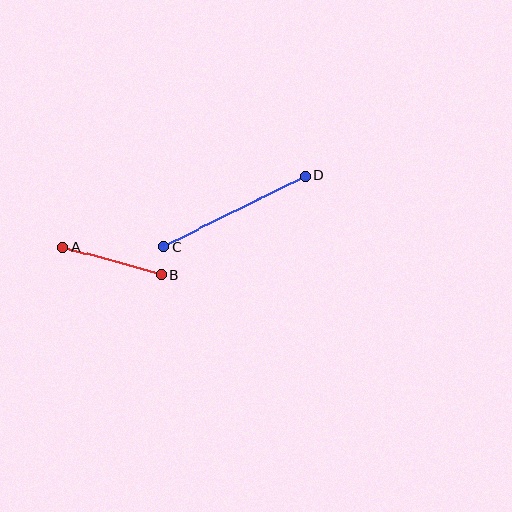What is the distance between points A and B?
The distance is approximately 103 pixels.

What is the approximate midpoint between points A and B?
The midpoint is at approximately (112, 261) pixels.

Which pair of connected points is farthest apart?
Points C and D are farthest apart.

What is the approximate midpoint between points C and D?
The midpoint is at approximately (235, 211) pixels.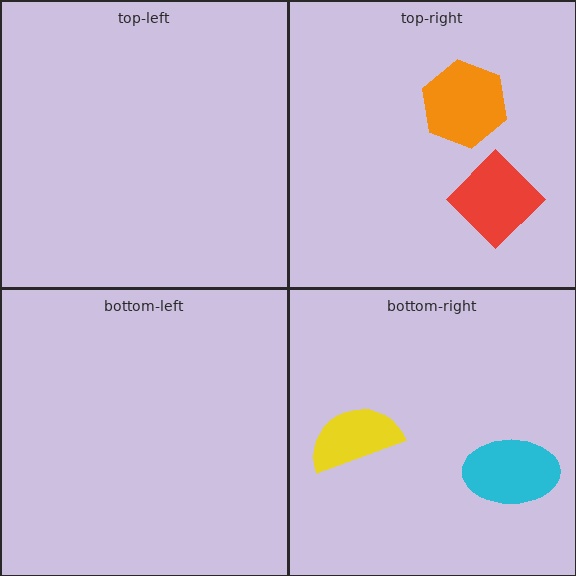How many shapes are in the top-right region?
2.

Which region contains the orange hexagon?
The top-right region.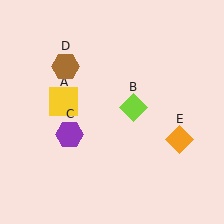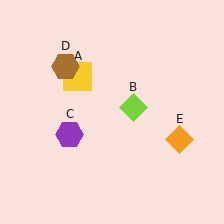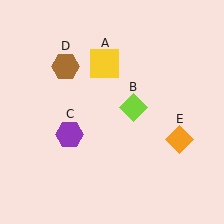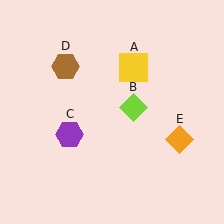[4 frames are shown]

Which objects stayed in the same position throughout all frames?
Lime diamond (object B) and purple hexagon (object C) and brown hexagon (object D) and orange diamond (object E) remained stationary.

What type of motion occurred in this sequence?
The yellow square (object A) rotated clockwise around the center of the scene.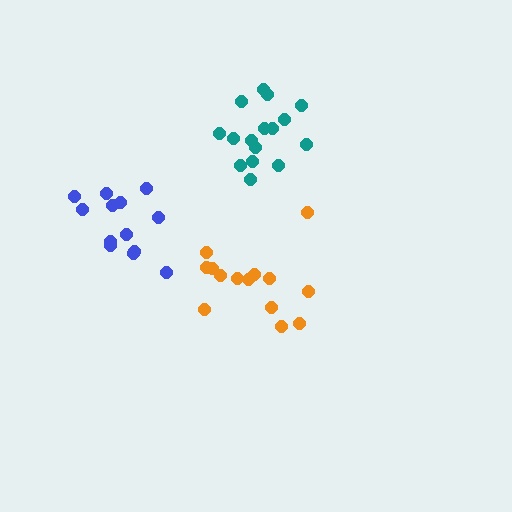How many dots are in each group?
Group 1: 14 dots, Group 2: 13 dots, Group 3: 16 dots (43 total).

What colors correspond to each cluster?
The clusters are colored: orange, blue, teal.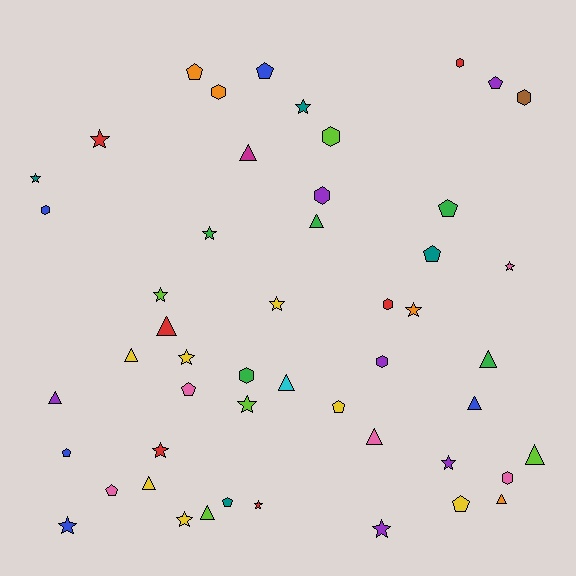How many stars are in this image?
There are 16 stars.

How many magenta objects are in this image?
There is 1 magenta object.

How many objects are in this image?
There are 50 objects.